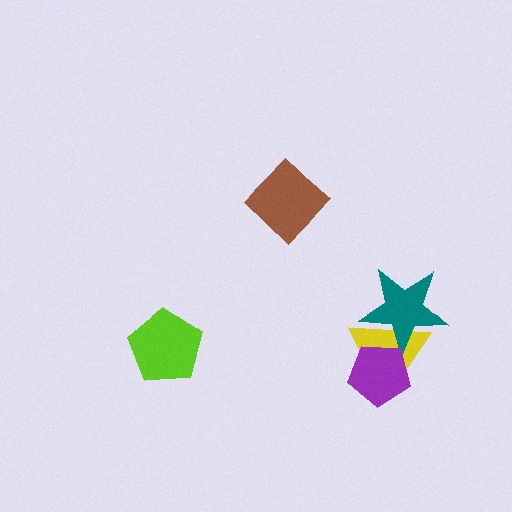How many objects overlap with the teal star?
2 objects overlap with the teal star.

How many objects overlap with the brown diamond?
0 objects overlap with the brown diamond.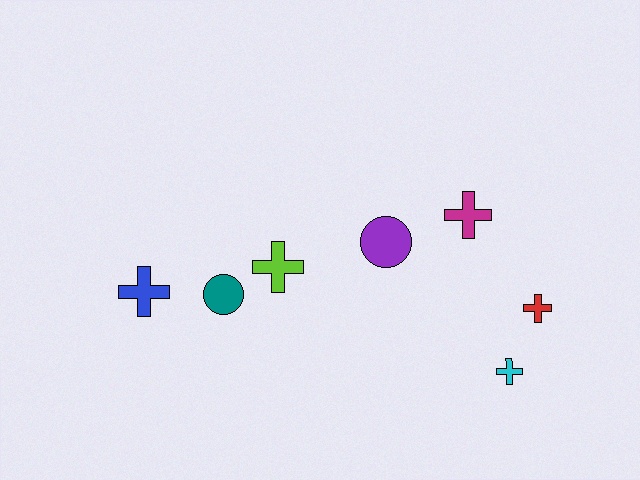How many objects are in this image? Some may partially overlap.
There are 7 objects.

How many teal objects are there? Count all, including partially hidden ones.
There is 1 teal object.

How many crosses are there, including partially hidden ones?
There are 5 crosses.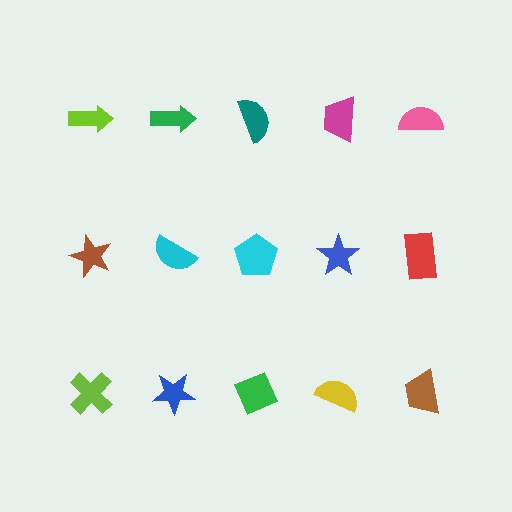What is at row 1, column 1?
A lime arrow.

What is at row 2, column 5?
A red rectangle.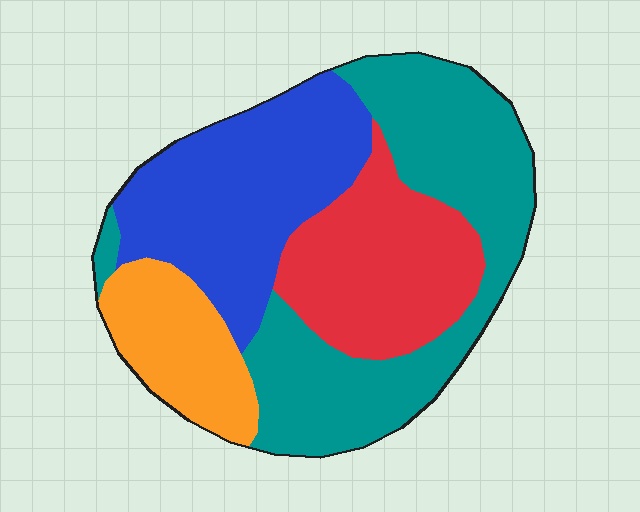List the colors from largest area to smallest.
From largest to smallest: teal, blue, red, orange.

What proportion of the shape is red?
Red covers about 20% of the shape.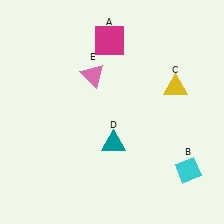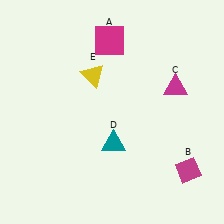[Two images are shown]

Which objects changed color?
B changed from cyan to magenta. C changed from yellow to magenta. E changed from pink to yellow.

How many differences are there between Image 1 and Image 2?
There are 3 differences between the two images.